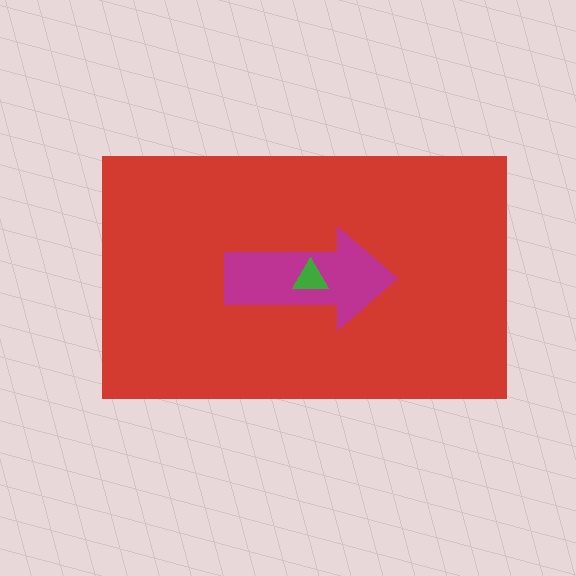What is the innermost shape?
The green triangle.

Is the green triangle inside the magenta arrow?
Yes.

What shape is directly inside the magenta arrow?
The green triangle.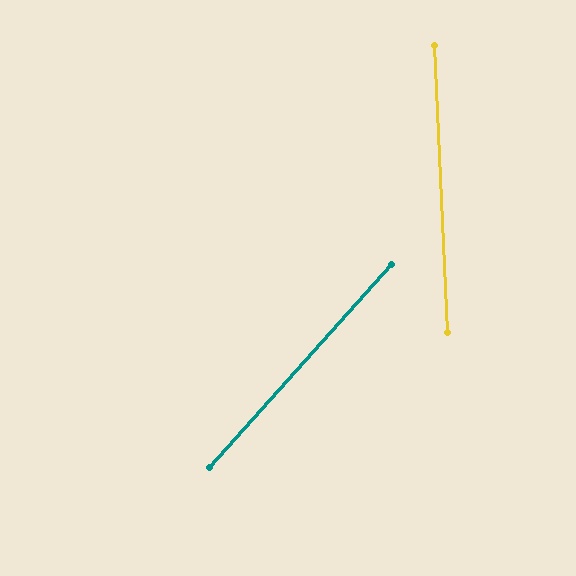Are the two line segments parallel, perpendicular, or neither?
Neither parallel nor perpendicular — they differ by about 44°.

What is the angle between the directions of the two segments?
Approximately 44 degrees.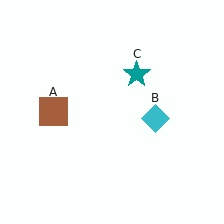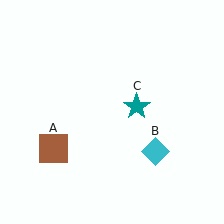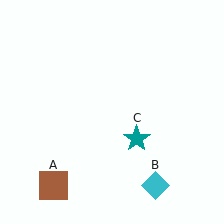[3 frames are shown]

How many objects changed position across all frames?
3 objects changed position: brown square (object A), cyan diamond (object B), teal star (object C).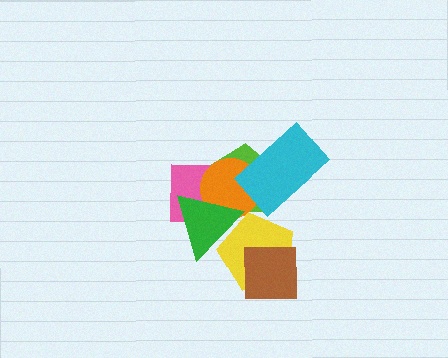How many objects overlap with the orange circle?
4 objects overlap with the orange circle.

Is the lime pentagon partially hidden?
Yes, it is partially covered by another shape.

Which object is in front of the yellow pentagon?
The brown square is in front of the yellow pentagon.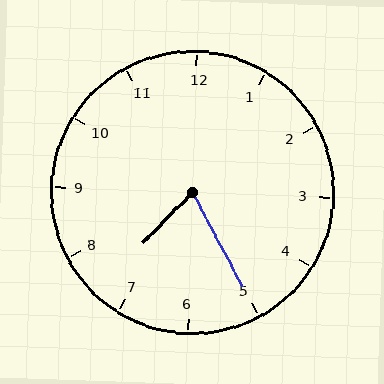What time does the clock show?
7:25.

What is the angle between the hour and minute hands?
Approximately 72 degrees.